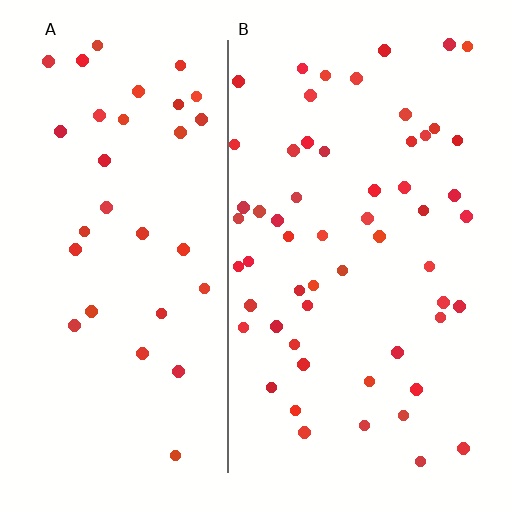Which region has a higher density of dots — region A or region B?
B (the right).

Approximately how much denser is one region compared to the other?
Approximately 1.7× — region B over region A.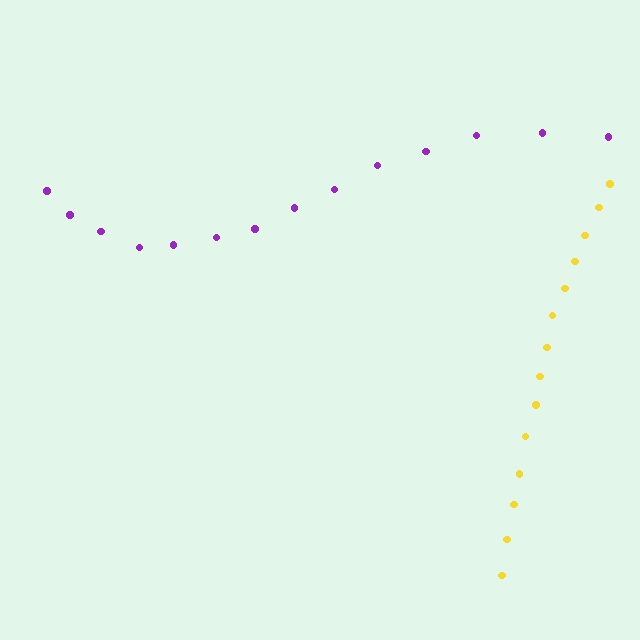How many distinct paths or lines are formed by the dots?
There are 2 distinct paths.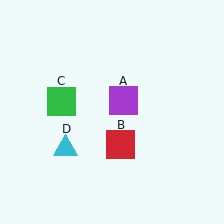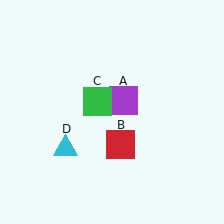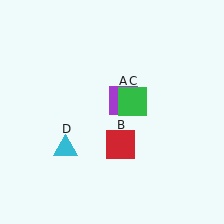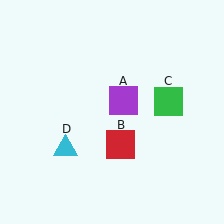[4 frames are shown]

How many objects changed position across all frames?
1 object changed position: green square (object C).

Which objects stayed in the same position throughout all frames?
Purple square (object A) and red square (object B) and cyan triangle (object D) remained stationary.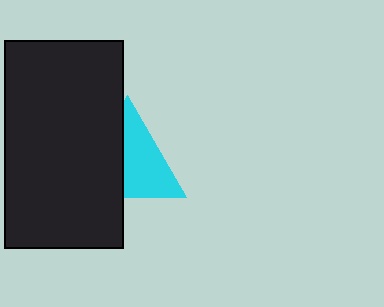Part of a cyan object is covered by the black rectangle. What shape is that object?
It is a triangle.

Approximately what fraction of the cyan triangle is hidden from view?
Roughly 43% of the cyan triangle is hidden behind the black rectangle.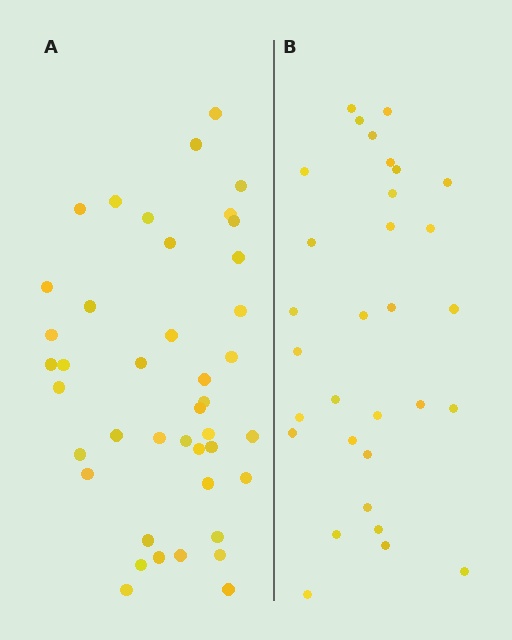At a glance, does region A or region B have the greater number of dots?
Region A (the left region) has more dots.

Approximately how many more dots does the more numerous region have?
Region A has roughly 12 or so more dots than region B.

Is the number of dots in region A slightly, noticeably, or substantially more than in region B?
Region A has noticeably more, but not dramatically so. The ratio is roughly 1.4 to 1.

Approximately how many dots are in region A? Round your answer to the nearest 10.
About 40 dots. (The exact count is 42, which rounds to 40.)